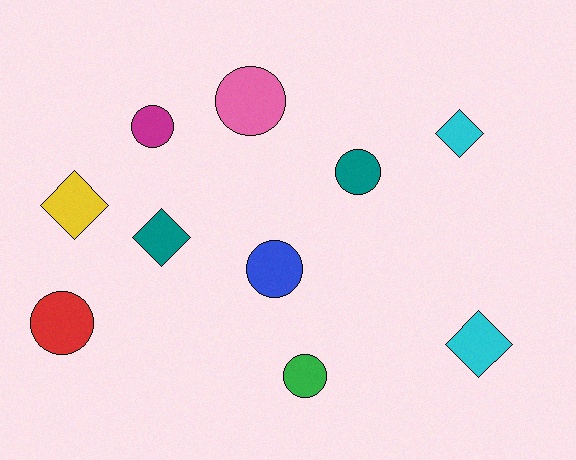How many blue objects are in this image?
There is 1 blue object.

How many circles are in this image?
There are 6 circles.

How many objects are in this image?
There are 10 objects.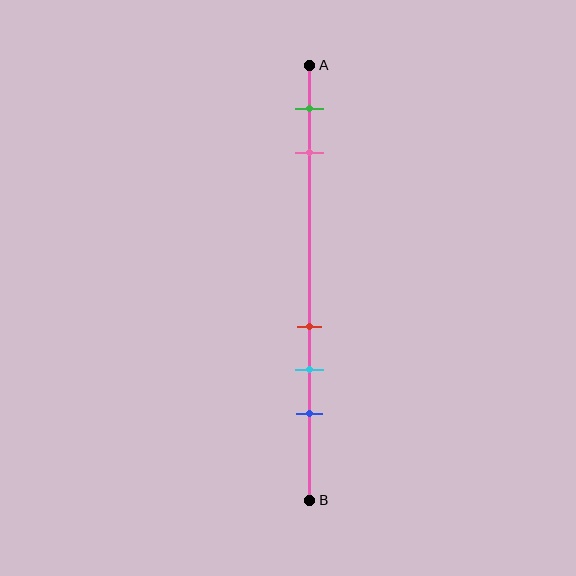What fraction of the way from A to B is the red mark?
The red mark is approximately 60% (0.6) of the way from A to B.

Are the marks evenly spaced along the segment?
No, the marks are not evenly spaced.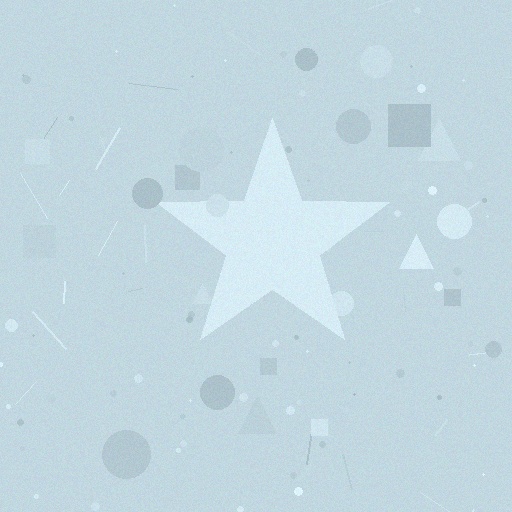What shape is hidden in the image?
A star is hidden in the image.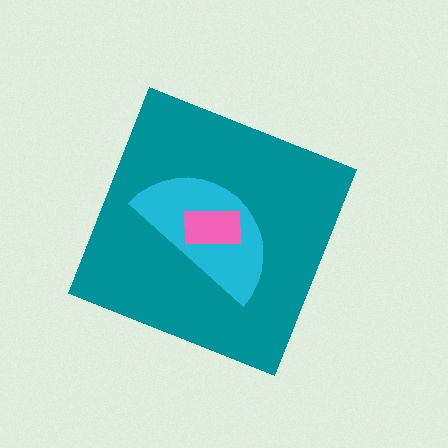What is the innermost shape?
The pink rectangle.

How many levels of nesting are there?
3.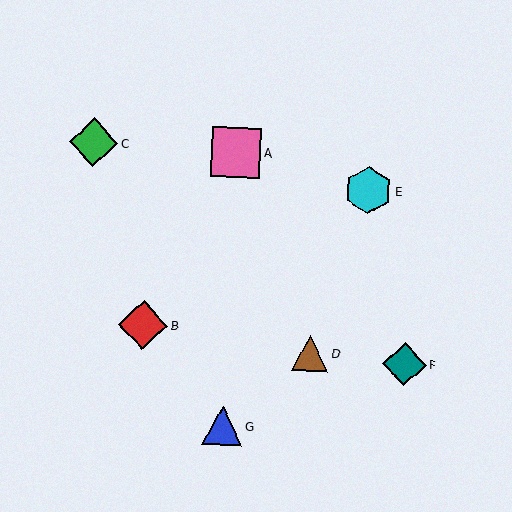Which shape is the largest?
The pink square (labeled A) is the largest.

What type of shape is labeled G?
Shape G is a blue triangle.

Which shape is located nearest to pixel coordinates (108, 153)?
The green diamond (labeled C) at (94, 142) is nearest to that location.